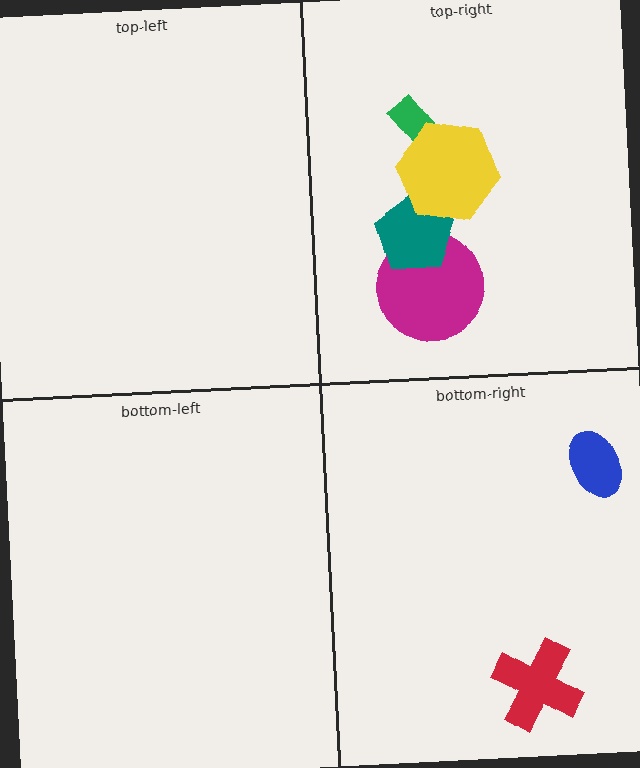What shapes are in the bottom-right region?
The red cross, the blue ellipse.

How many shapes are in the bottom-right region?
2.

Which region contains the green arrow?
The top-right region.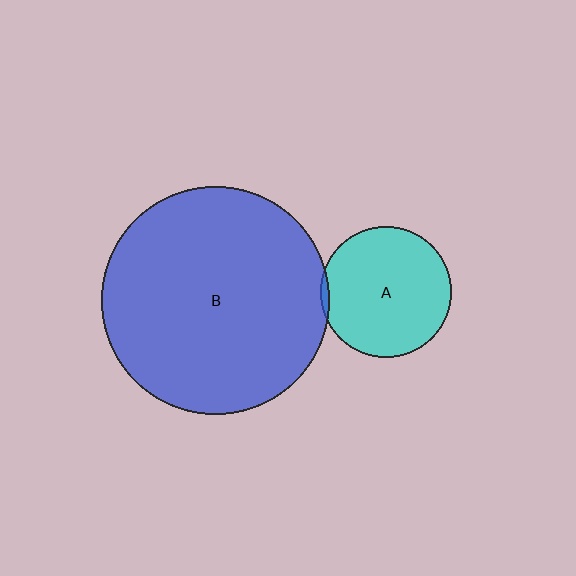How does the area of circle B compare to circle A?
Approximately 3.0 times.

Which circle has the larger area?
Circle B (blue).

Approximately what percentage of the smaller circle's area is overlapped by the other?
Approximately 5%.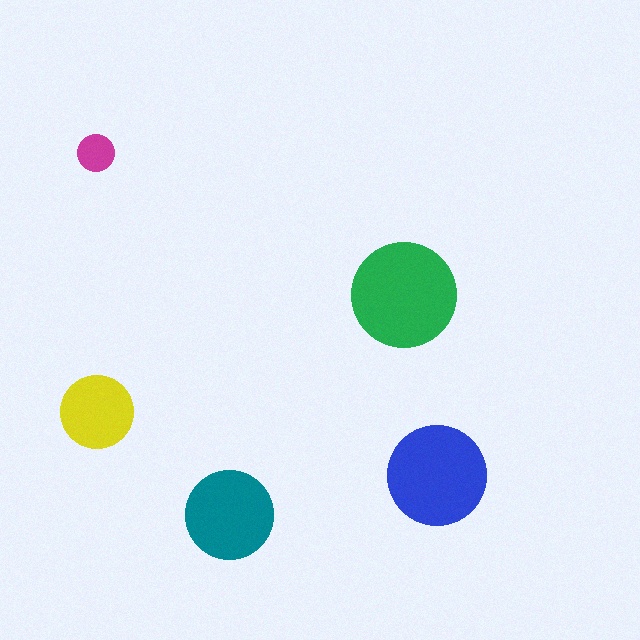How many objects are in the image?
There are 5 objects in the image.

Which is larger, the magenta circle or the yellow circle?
The yellow one.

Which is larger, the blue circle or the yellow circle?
The blue one.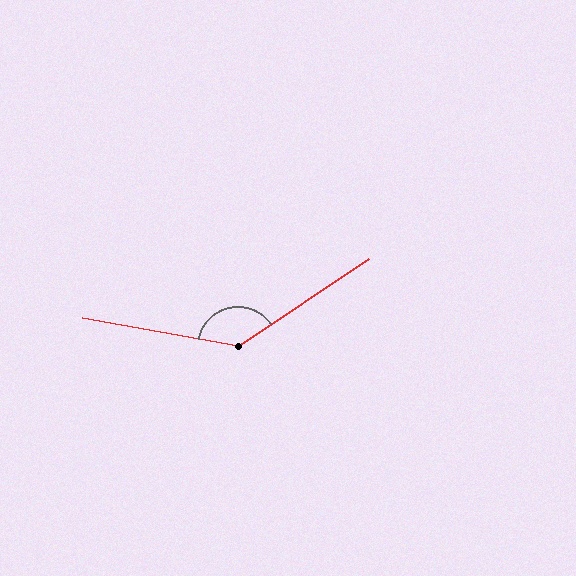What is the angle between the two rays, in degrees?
Approximately 136 degrees.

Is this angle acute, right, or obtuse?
It is obtuse.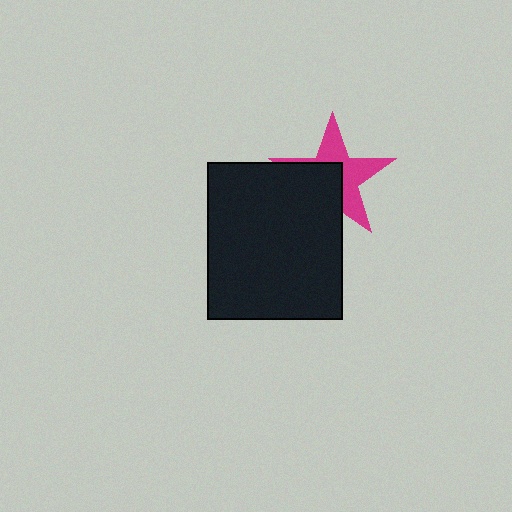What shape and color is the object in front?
The object in front is a black rectangle.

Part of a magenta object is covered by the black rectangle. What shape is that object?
It is a star.